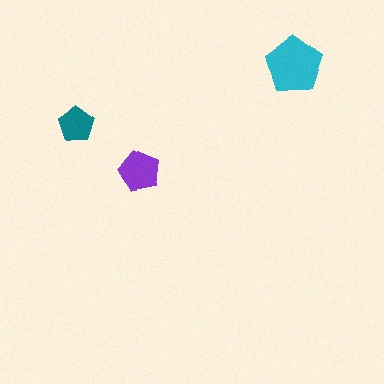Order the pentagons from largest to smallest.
the cyan one, the purple one, the teal one.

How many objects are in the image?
There are 3 objects in the image.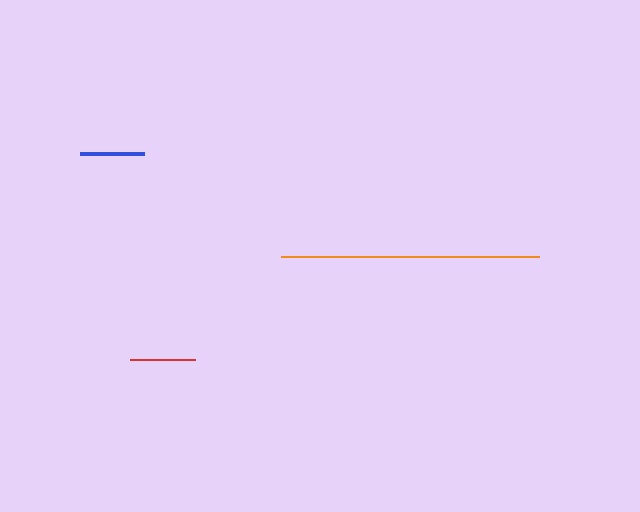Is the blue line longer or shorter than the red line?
The red line is longer than the blue line.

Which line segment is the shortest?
The blue line is the shortest at approximately 64 pixels.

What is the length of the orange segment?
The orange segment is approximately 259 pixels long.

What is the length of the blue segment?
The blue segment is approximately 64 pixels long.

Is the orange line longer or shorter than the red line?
The orange line is longer than the red line.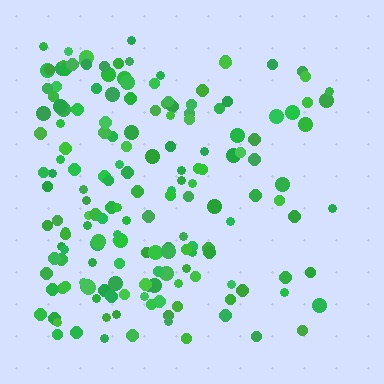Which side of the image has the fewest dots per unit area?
The right.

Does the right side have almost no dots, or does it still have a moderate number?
Still a moderate number, just noticeably fewer than the left.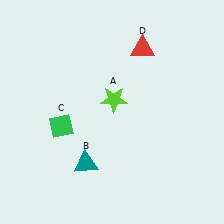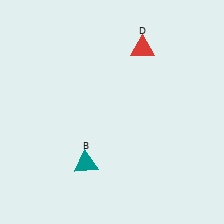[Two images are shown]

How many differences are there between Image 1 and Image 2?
There are 2 differences between the two images.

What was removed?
The green diamond (C), the lime star (A) were removed in Image 2.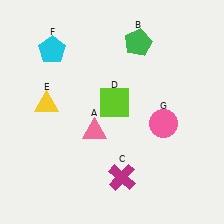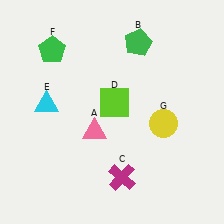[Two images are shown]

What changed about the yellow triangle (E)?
In Image 1, E is yellow. In Image 2, it changed to cyan.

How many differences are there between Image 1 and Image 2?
There are 3 differences between the two images.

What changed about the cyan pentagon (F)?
In Image 1, F is cyan. In Image 2, it changed to green.